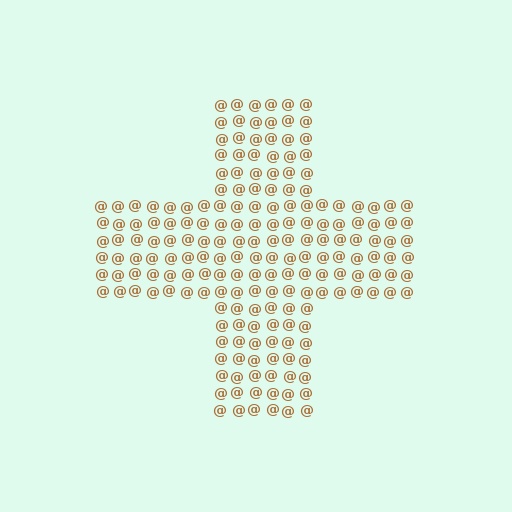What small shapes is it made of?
It is made of small at signs.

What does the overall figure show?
The overall figure shows a cross.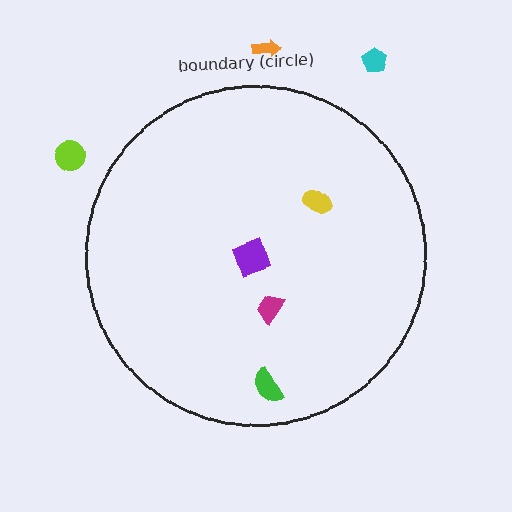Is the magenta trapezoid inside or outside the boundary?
Inside.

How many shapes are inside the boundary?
4 inside, 3 outside.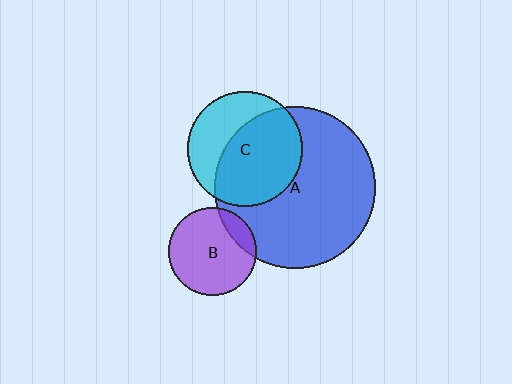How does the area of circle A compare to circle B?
Approximately 3.4 times.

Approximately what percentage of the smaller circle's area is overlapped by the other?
Approximately 15%.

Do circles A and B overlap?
Yes.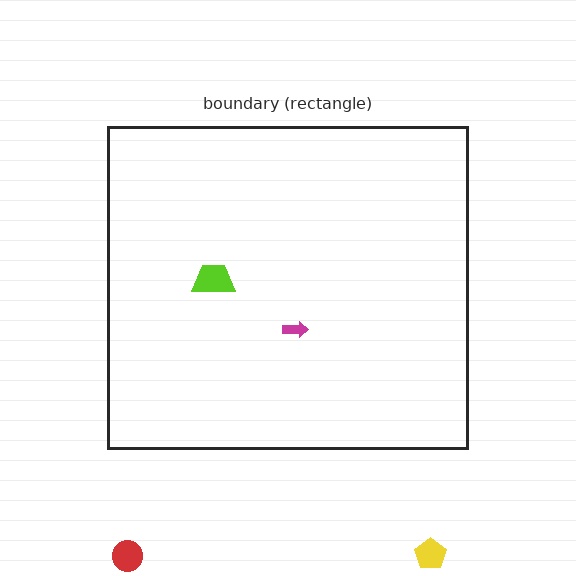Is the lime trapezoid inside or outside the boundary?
Inside.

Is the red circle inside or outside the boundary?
Outside.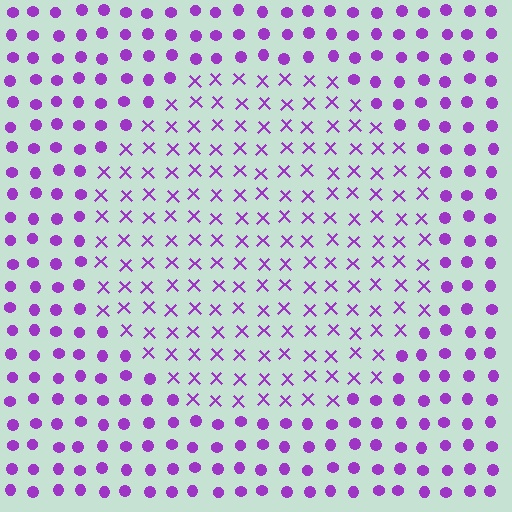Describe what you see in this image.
The image is filled with small purple elements arranged in a uniform grid. A circle-shaped region contains X marks, while the surrounding area contains circles. The boundary is defined purely by the change in element shape.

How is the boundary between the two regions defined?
The boundary is defined by a change in element shape: X marks inside vs. circles outside. All elements share the same color and spacing.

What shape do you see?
I see a circle.